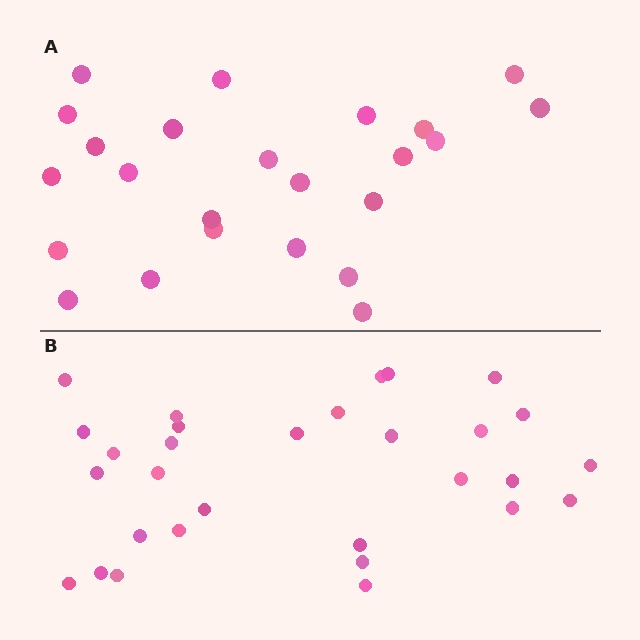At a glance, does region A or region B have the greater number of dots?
Region B (the bottom region) has more dots.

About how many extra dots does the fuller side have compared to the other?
Region B has about 6 more dots than region A.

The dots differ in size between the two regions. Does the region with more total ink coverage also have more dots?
No. Region A has more total ink coverage because its dots are larger, but region B actually contains more individual dots. Total area can be misleading — the number of items is what matters here.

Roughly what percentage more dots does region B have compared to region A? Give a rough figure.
About 25% more.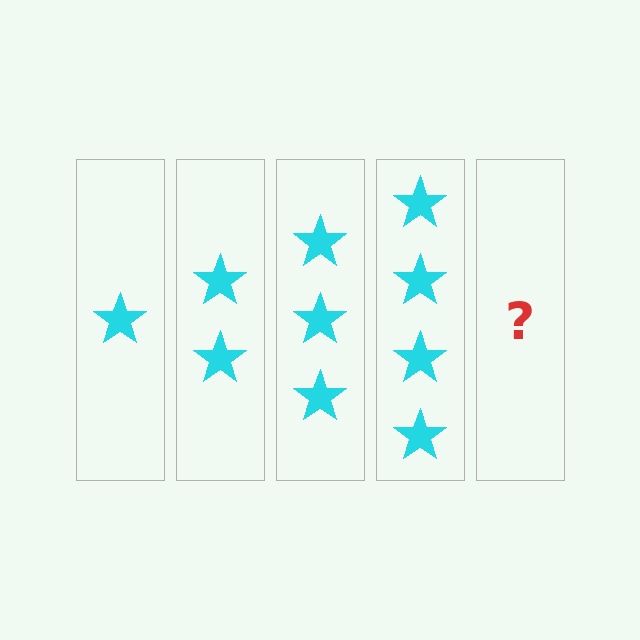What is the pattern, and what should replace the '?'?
The pattern is that each step adds one more star. The '?' should be 5 stars.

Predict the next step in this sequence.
The next step is 5 stars.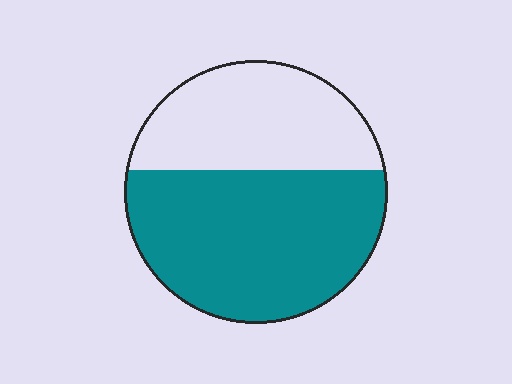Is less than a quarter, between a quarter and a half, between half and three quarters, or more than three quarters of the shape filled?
Between half and three quarters.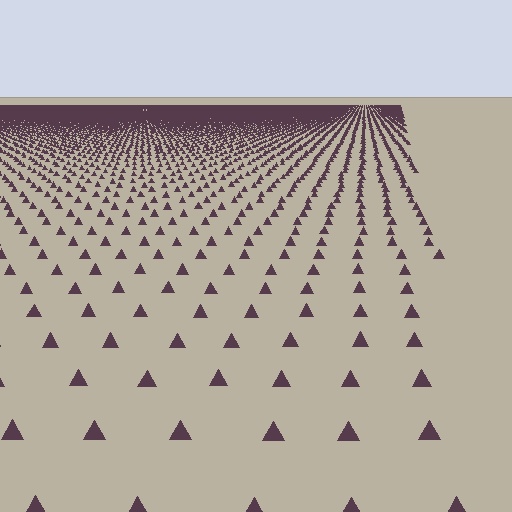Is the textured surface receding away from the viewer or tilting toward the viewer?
The surface is receding away from the viewer. Texture elements get smaller and denser toward the top.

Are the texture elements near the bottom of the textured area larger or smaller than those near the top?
Larger. Near the bottom, elements are closer to the viewer and appear at a bigger on-screen size.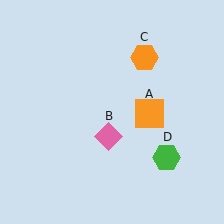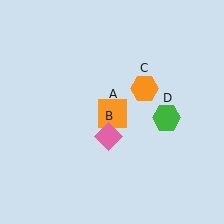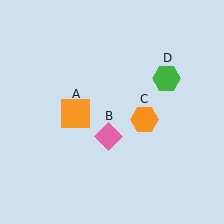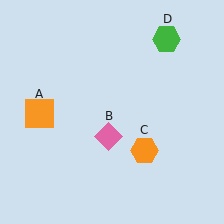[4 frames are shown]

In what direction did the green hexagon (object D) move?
The green hexagon (object D) moved up.